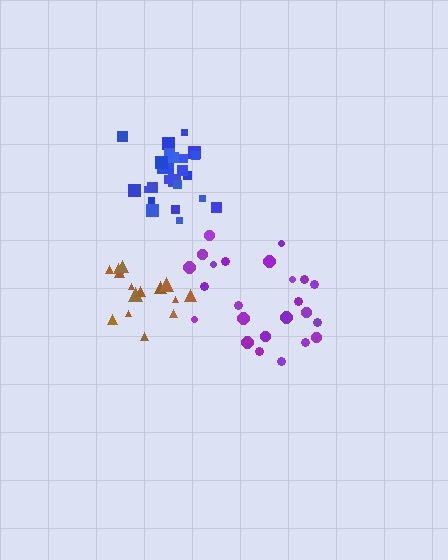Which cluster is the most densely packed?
Blue.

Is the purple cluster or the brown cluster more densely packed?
Brown.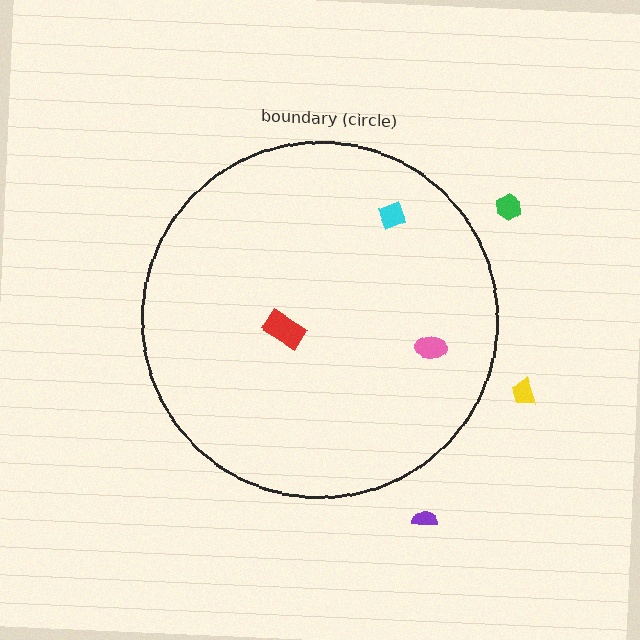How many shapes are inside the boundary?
3 inside, 3 outside.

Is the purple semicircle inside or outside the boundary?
Outside.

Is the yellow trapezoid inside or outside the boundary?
Outside.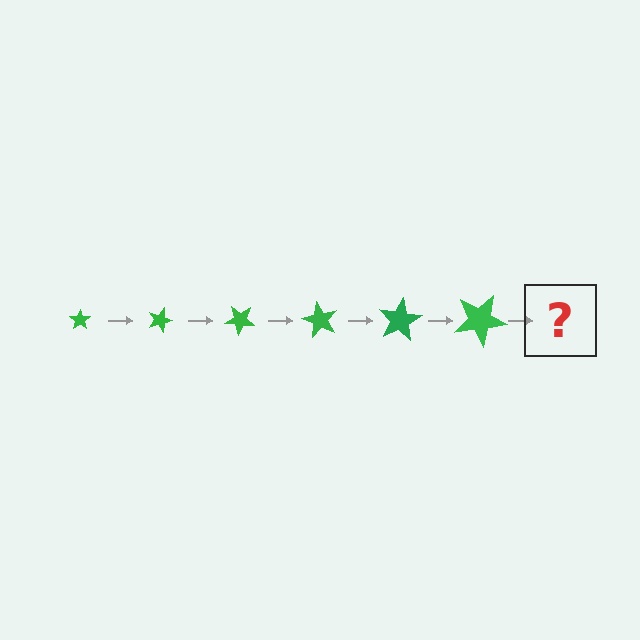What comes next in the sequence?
The next element should be a star, larger than the previous one and rotated 120 degrees from the start.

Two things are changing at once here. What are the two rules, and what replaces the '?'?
The two rules are that the star grows larger each step and it rotates 20 degrees each step. The '?' should be a star, larger than the previous one and rotated 120 degrees from the start.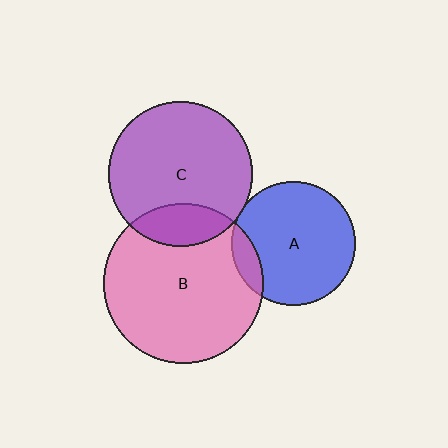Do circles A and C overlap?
Yes.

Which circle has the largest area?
Circle B (pink).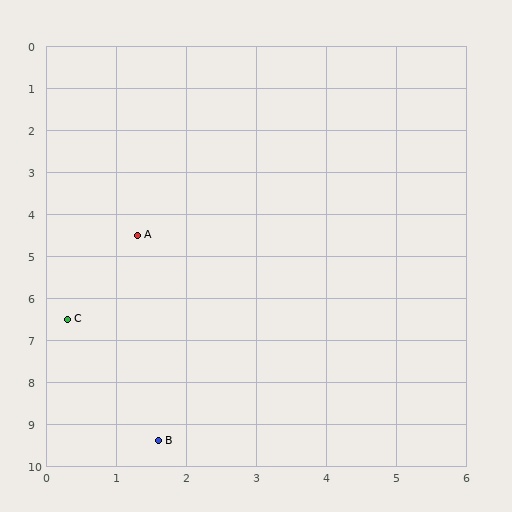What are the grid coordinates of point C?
Point C is at approximately (0.3, 6.5).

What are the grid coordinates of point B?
Point B is at approximately (1.6, 9.4).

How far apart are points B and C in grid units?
Points B and C are about 3.2 grid units apart.